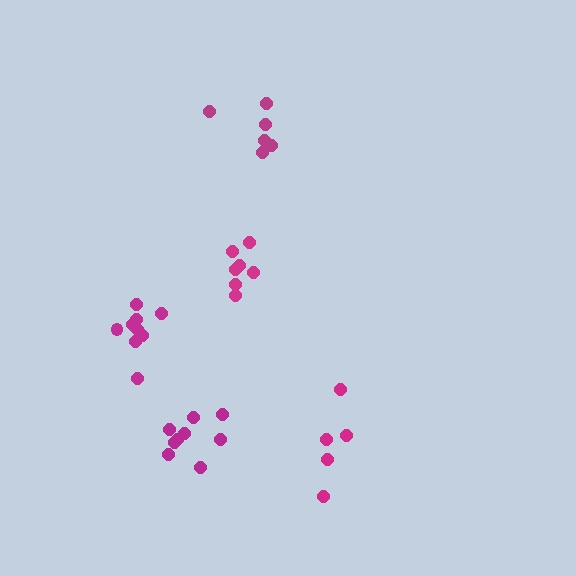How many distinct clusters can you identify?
There are 5 distinct clusters.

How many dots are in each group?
Group 1: 9 dots, Group 2: 7 dots, Group 3: 6 dots, Group 4: 5 dots, Group 5: 9 dots (36 total).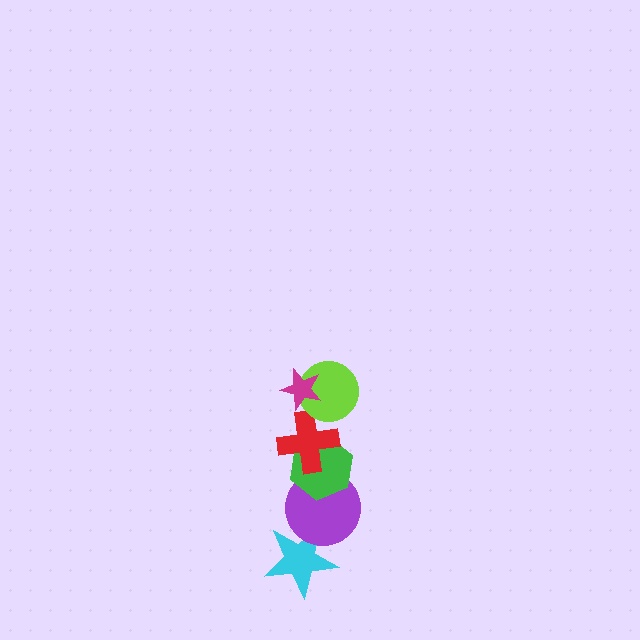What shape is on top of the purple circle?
The green hexagon is on top of the purple circle.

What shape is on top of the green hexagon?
The red cross is on top of the green hexagon.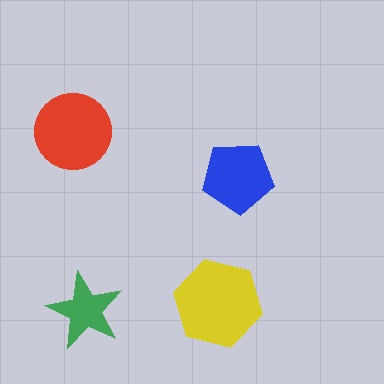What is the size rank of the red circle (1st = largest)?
2nd.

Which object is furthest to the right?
The blue pentagon is rightmost.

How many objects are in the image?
There are 4 objects in the image.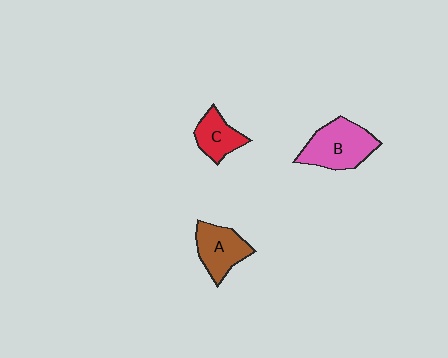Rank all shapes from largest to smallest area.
From largest to smallest: B (pink), A (brown), C (red).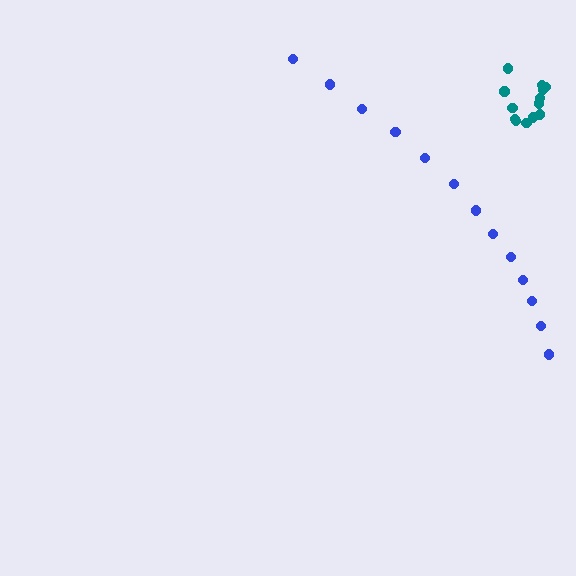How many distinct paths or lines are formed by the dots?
There are 2 distinct paths.